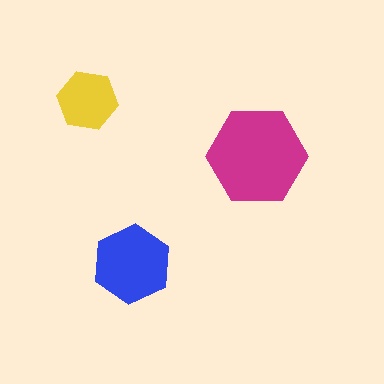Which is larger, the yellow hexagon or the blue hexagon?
The blue one.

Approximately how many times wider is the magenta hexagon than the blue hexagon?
About 1.5 times wider.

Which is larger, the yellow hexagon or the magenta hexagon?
The magenta one.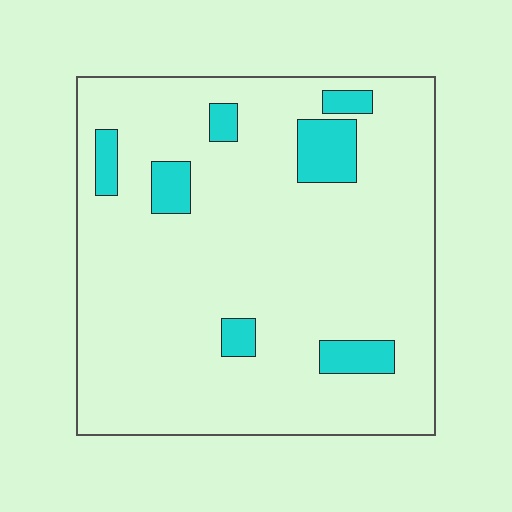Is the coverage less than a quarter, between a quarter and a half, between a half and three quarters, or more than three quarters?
Less than a quarter.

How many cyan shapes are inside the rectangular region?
7.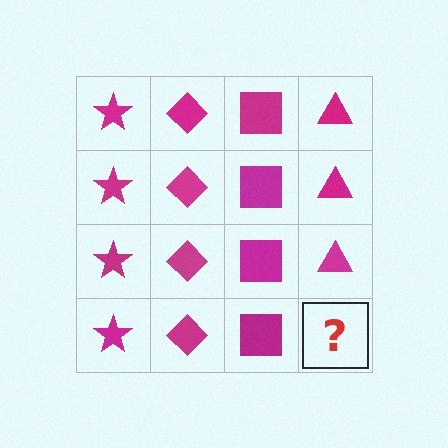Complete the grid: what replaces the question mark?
The question mark should be replaced with a magenta triangle.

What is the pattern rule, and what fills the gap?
The rule is that each column has a consistent shape. The gap should be filled with a magenta triangle.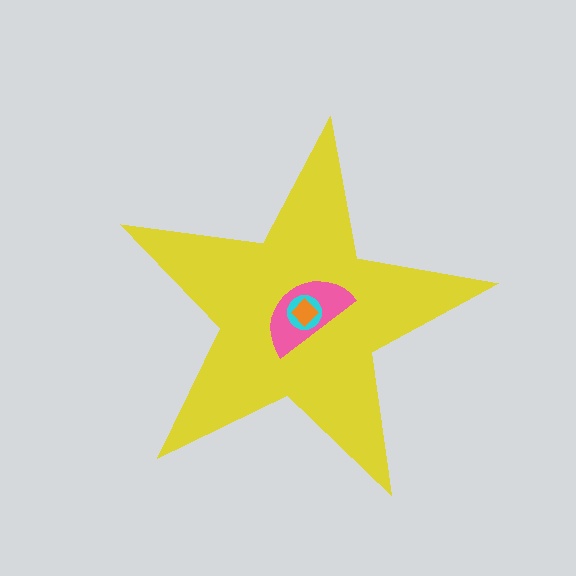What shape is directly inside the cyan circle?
The orange diamond.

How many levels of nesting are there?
4.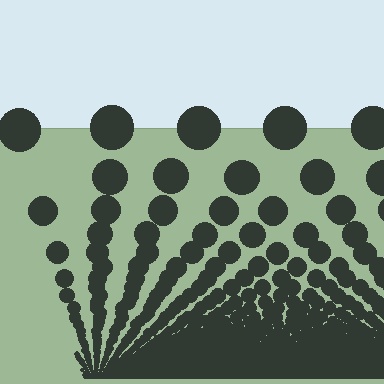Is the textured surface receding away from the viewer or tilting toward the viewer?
The surface appears to tilt toward the viewer. Texture elements get larger and sparser toward the top.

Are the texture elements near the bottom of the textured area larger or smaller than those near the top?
Smaller. The gradient is inverted — elements near the bottom are smaller and denser.